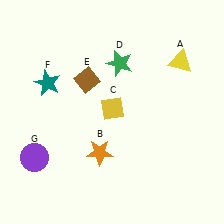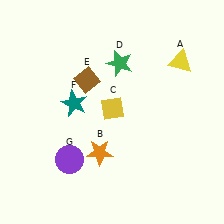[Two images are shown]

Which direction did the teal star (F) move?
The teal star (F) moved right.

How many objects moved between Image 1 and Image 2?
2 objects moved between the two images.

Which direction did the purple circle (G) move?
The purple circle (G) moved right.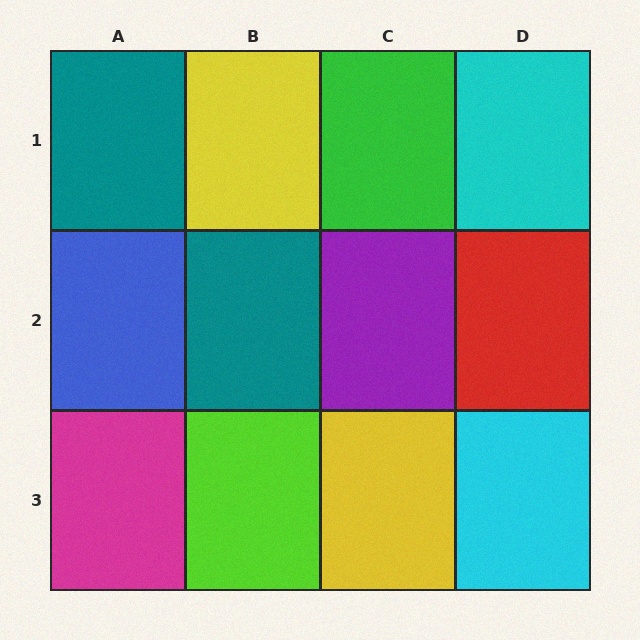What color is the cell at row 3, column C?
Yellow.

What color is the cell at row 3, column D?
Cyan.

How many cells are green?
1 cell is green.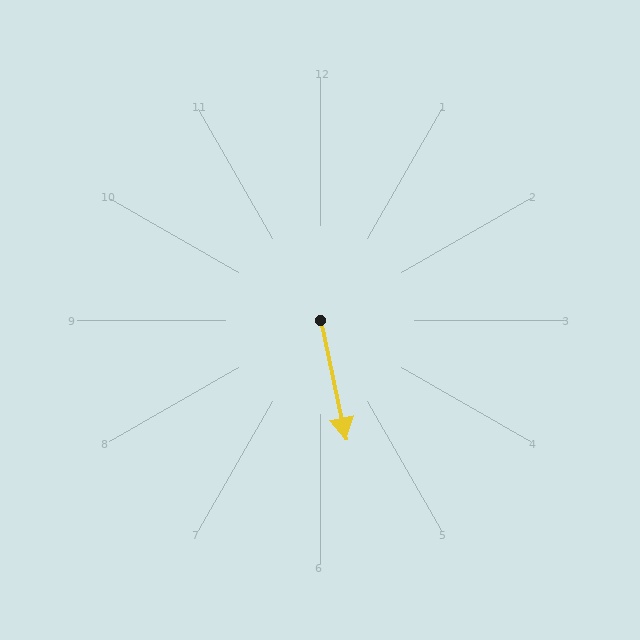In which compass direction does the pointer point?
South.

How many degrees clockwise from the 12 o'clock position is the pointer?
Approximately 168 degrees.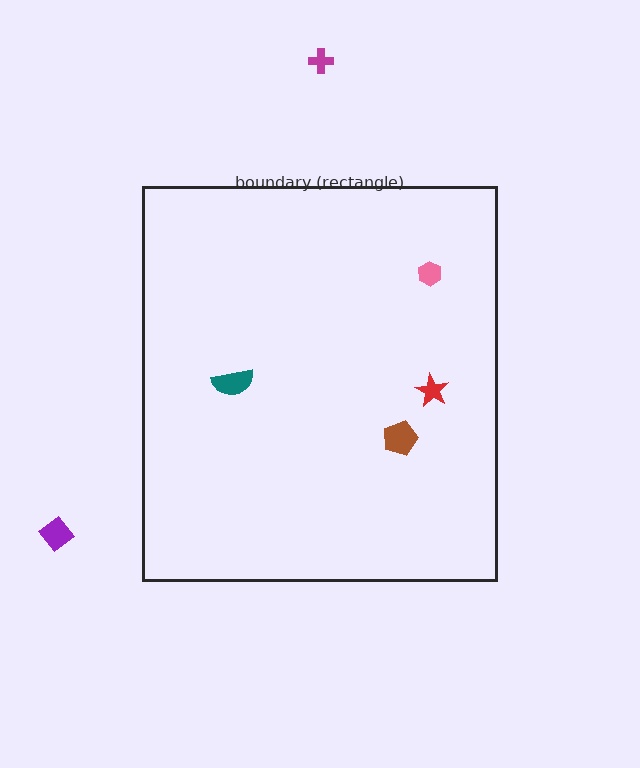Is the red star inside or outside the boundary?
Inside.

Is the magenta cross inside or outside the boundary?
Outside.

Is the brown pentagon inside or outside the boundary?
Inside.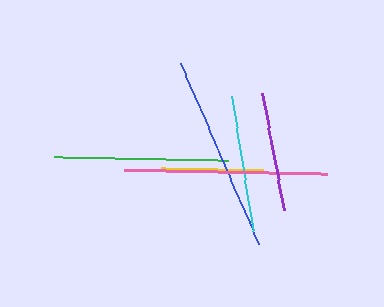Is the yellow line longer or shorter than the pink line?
The pink line is longer than the yellow line.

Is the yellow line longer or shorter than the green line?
The green line is longer than the yellow line.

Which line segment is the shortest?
The yellow line is the shortest at approximately 102 pixels.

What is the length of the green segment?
The green segment is approximately 174 pixels long.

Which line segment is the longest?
The pink line is the longest at approximately 203 pixels.